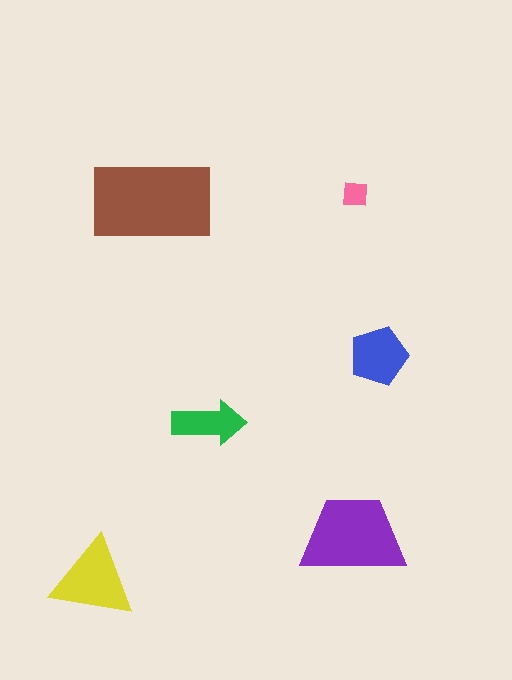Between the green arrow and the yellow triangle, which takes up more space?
The yellow triangle.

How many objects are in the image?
There are 6 objects in the image.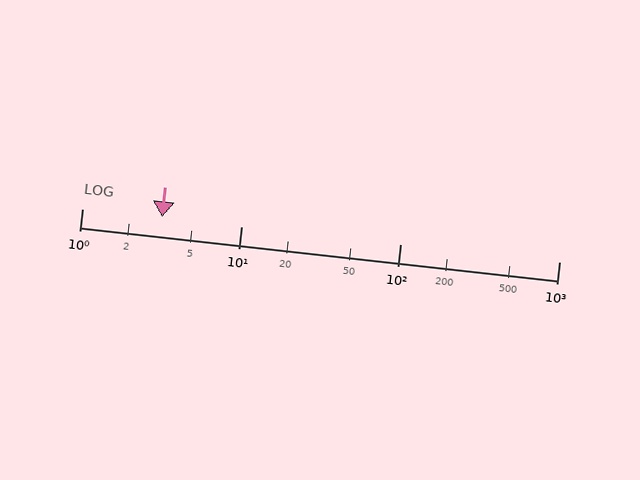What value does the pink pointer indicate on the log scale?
The pointer indicates approximately 3.2.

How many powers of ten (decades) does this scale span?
The scale spans 3 decades, from 1 to 1000.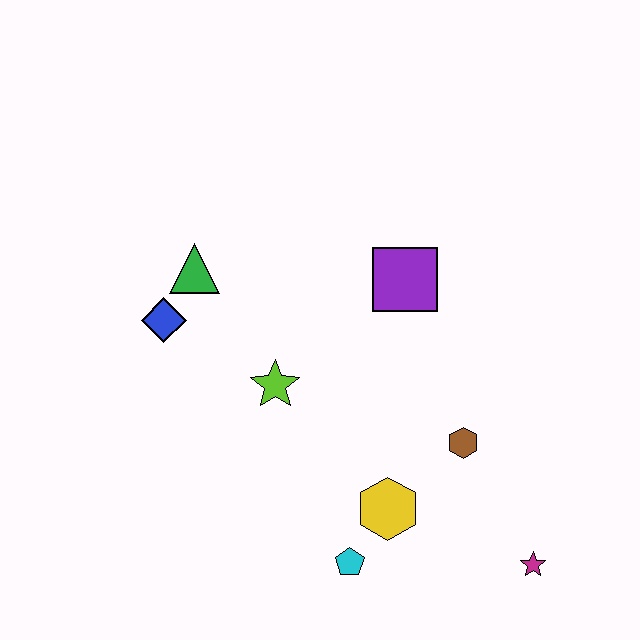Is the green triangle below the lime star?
No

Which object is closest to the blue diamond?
The green triangle is closest to the blue diamond.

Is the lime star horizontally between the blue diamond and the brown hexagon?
Yes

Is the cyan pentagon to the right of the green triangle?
Yes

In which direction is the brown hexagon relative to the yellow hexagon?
The brown hexagon is to the right of the yellow hexagon.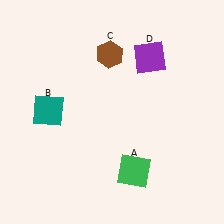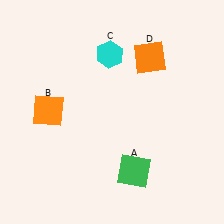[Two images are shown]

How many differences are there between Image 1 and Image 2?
There are 3 differences between the two images.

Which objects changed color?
B changed from teal to orange. C changed from brown to cyan. D changed from purple to orange.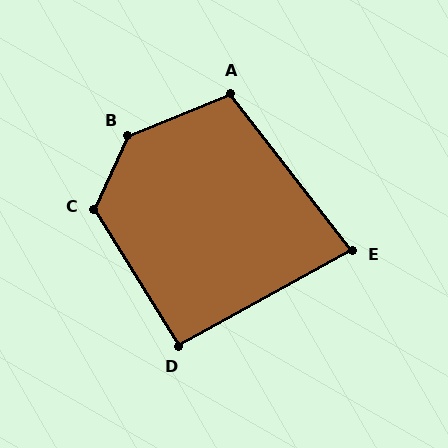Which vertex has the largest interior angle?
B, at approximately 137 degrees.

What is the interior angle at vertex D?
Approximately 93 degrees (approximately right).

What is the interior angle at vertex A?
Approximately 105 degrees (obtuse).